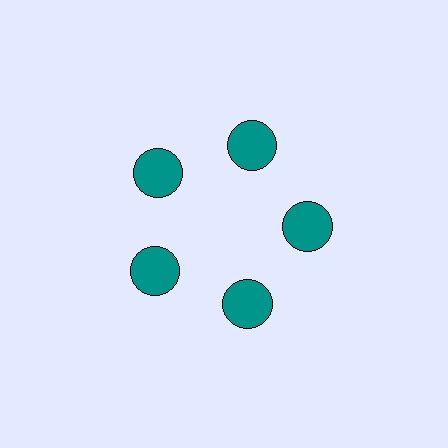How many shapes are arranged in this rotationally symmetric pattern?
There are 5 shapes, arranged in 5 groups of 1.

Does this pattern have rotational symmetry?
Yes, this pattern has 5-fold rotational symmetry. It looks the same after rotating 72 degrees around the center.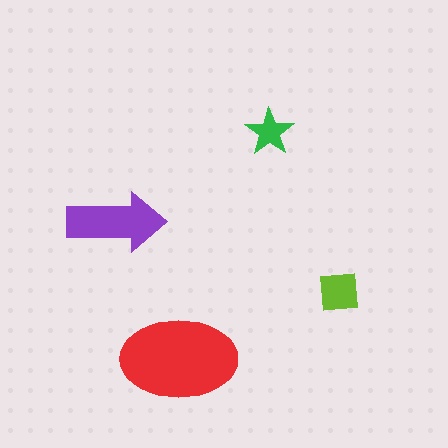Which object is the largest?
The red ellipse.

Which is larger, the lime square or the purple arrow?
The purple arrow.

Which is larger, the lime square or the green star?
The lime square.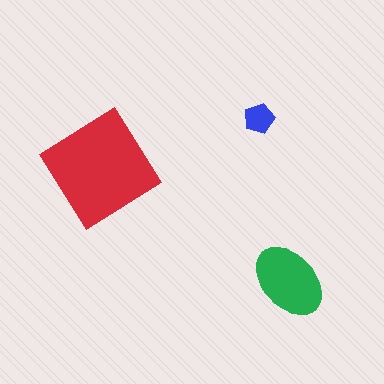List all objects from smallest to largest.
The blue pentagon, the green ellipse, the red diamond.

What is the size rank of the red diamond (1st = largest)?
1st.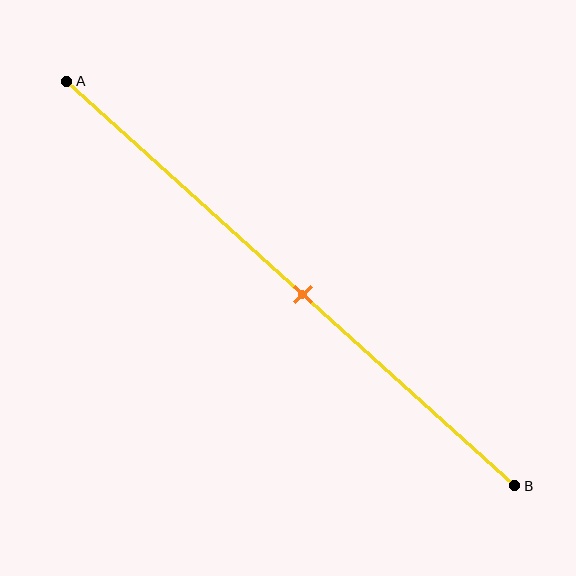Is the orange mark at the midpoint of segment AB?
Yes, the mark is approximately at the midpoint.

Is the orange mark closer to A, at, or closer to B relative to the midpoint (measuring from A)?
The orange mark is approximately at the midpoint of segment AB.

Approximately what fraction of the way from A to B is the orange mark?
The orange mark is approximately 55% of the way from A to B.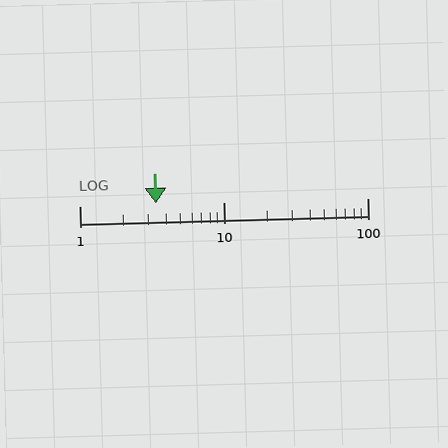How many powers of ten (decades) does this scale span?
The scale spans 2 decades, from 1 to 100.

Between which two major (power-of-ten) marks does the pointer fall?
The pointer is between 1 and 10.